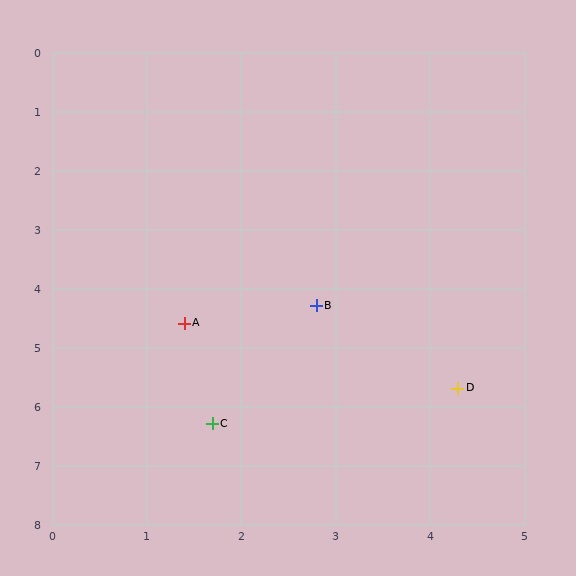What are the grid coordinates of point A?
Point A is at approximately (1.4, 4.6).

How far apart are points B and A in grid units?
Points B and A are about 1.4 grid units apart.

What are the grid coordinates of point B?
Point B is at approximately (2.8, 4.3).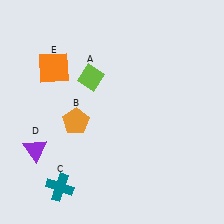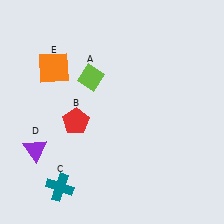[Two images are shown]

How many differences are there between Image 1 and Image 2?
There is 1 difference between the two images.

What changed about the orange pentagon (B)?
In Image 1, B is orange. In Image 2, it changed to red.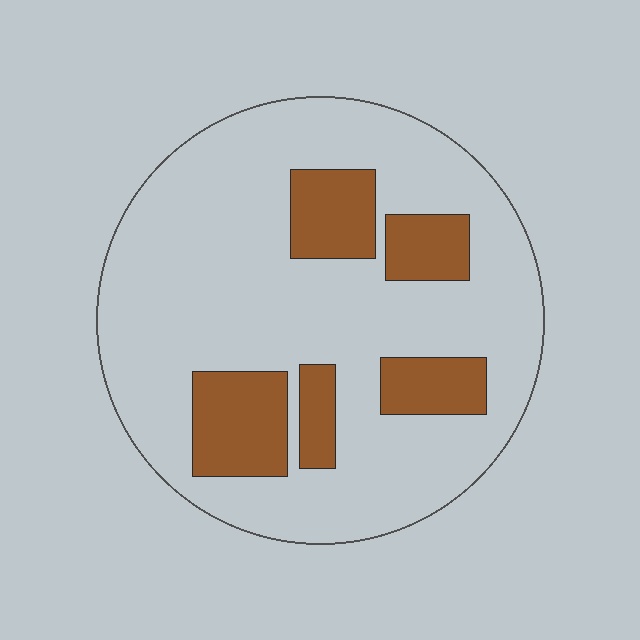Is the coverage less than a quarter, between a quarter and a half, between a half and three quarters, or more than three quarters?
Less than a quarter.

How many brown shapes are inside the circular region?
5.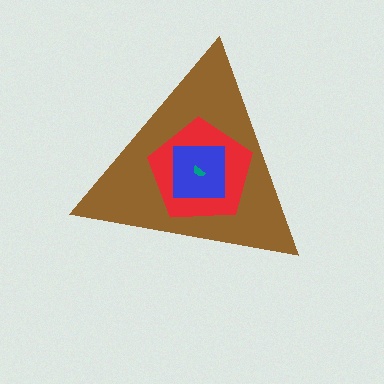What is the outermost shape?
The brown triangle.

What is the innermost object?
The teal semicircle.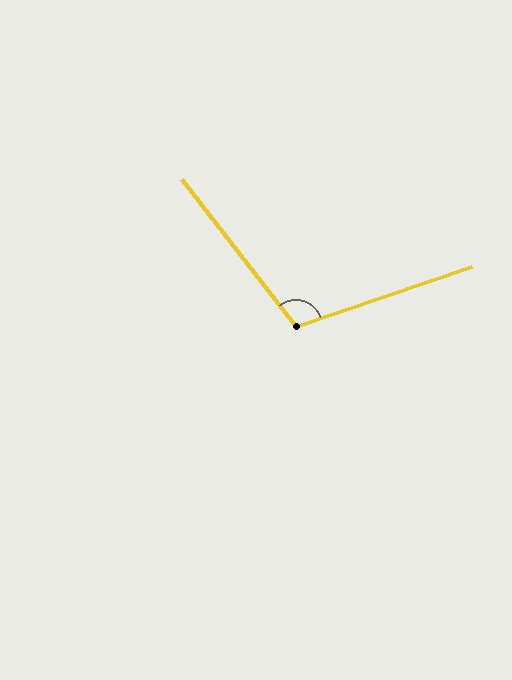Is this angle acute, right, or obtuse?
It is obtuse.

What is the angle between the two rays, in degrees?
Approximately 109 degrees.